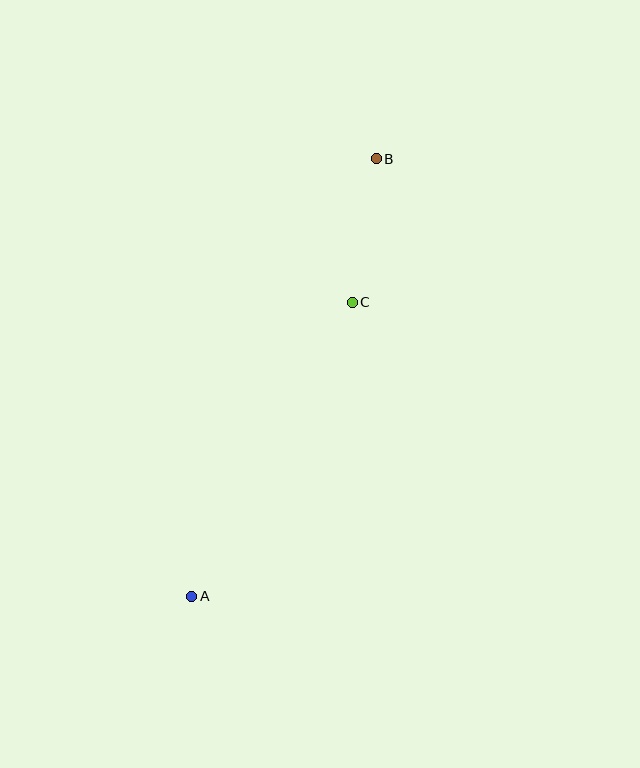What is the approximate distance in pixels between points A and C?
The distance between A and C is approximately 335 pixels.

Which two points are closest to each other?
Points B and C are closest to each other.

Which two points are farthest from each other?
Points A and B are farthest from each other.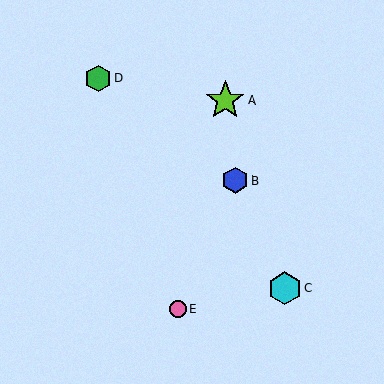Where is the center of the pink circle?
The center of the pink circle is at (178, 309).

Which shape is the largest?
The lime star (labeled A) is the largest.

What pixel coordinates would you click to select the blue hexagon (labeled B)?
Click at (235, 180) to select the blue hexagon B.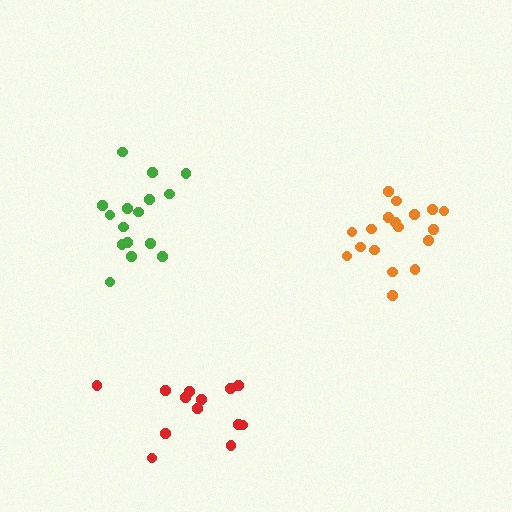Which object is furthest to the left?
The green cluster is leftmost.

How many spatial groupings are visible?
There are 3 spatial groupings.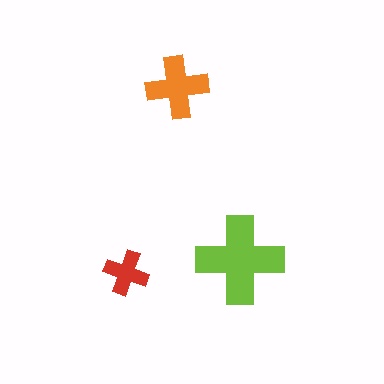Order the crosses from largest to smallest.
the lime one, the orange one, the red one.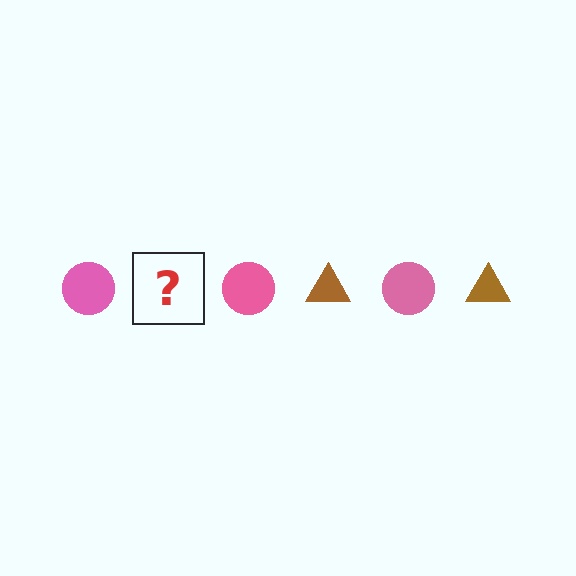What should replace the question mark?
The question mark should be replaced with a brown triangle.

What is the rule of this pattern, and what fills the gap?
The rule is that the pattern alternates between pink circle and brown triangle. The gap should be filled with a brown triangle.